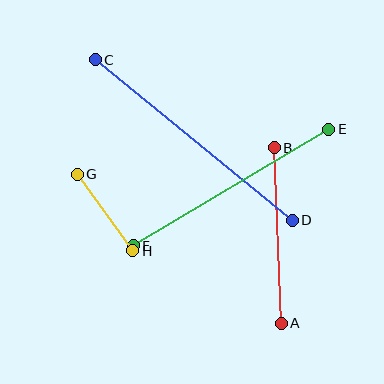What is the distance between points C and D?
The distance is approximately 254 pixels.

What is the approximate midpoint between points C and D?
The midpoint is at approximately (194, 140) pixels.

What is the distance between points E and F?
The distance is approximately 228 pixels.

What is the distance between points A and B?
The distance is approximately 176 pixels.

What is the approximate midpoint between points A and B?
The midpoint is at approximately (278, 236) pixels.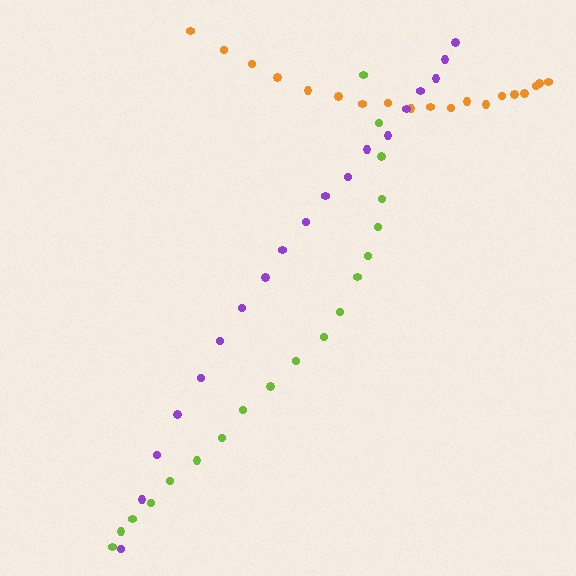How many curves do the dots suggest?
There are 3 distinct paths.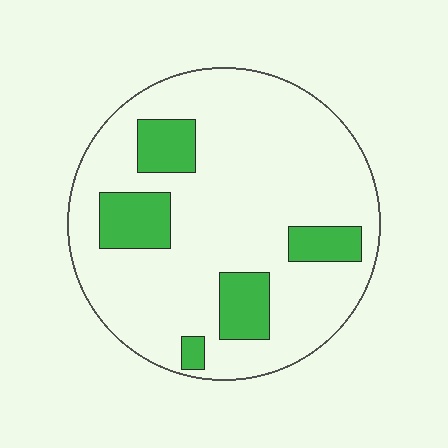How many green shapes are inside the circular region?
5.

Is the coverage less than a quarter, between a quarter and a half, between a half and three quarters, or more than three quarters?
Less than a quarter.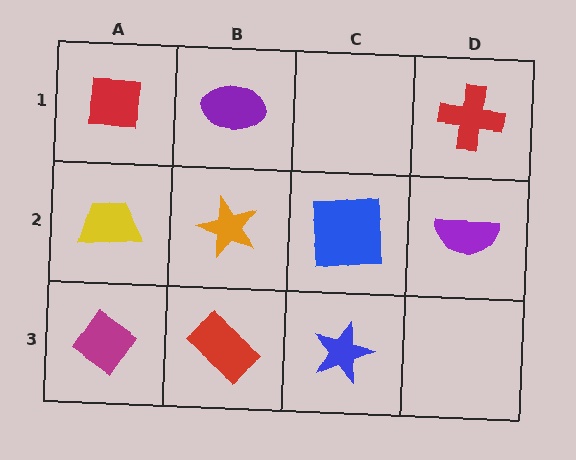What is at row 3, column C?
A blue star.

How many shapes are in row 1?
3 shapes.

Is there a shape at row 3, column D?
No, that cell is empty.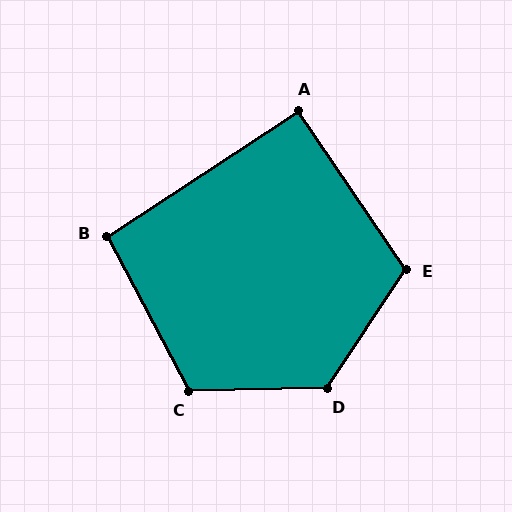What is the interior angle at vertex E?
Approximately 112 degrees (obtuse).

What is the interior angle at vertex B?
Approximately 95 degrees (obtuse).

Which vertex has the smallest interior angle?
A, at approximately 91 degrees.